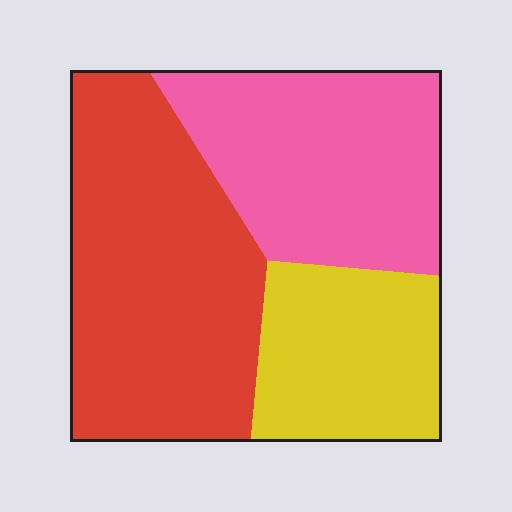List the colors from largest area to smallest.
From largest to smallest: red, pink, yellow.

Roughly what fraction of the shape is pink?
Pink takes up between a quarter and a half of the shape.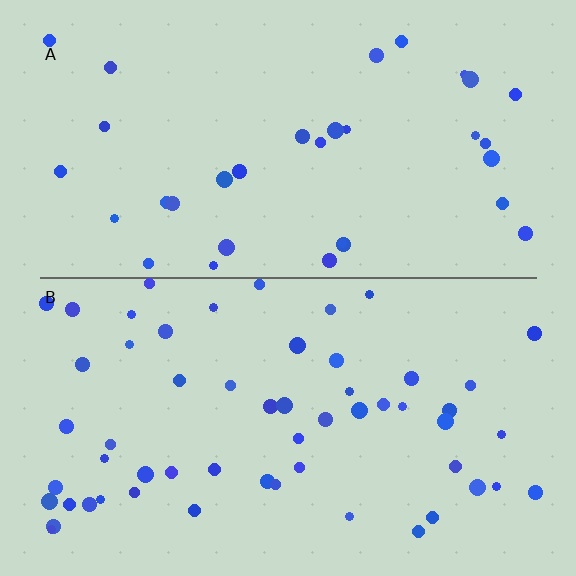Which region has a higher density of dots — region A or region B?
B (the bottom).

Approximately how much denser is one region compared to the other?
Approximately 1.7× — region B over region A.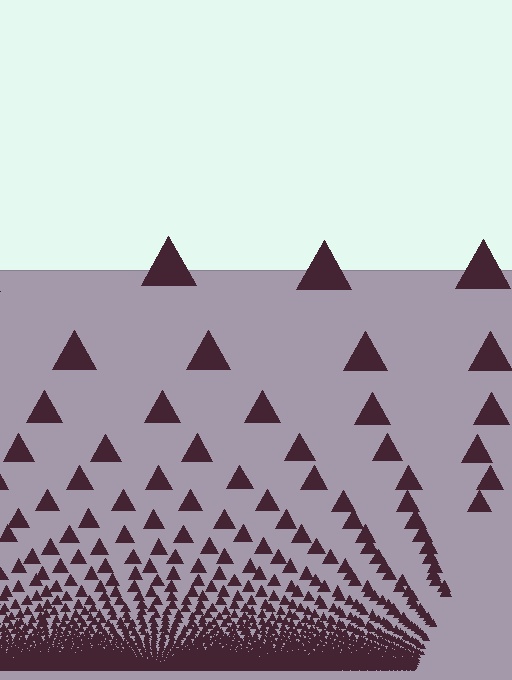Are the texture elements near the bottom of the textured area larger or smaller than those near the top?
Smaller. The gradient is inverted — elements near the bottom are smaller and denser.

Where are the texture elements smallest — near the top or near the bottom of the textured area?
Near the bottom.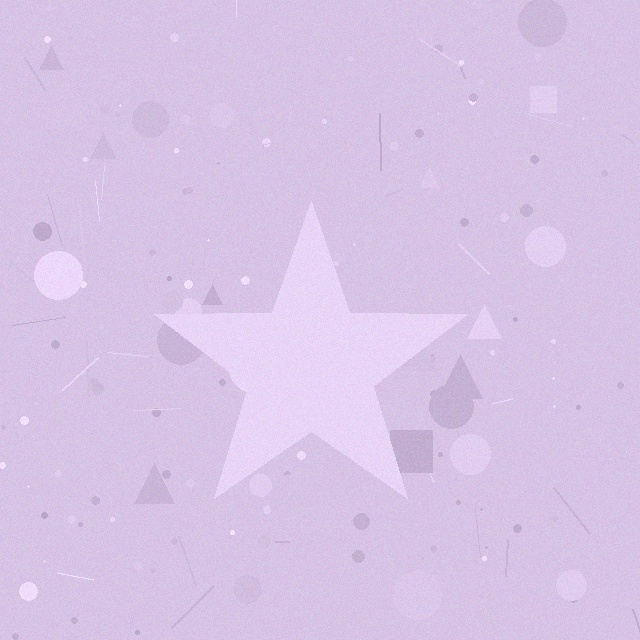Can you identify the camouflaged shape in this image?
The camouflaged shape is a star.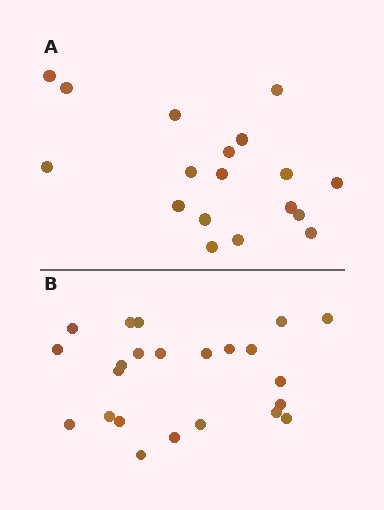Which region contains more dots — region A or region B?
Region B (the bottom region) has more dots.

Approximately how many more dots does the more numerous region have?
Region B has about 5 more dots than region A.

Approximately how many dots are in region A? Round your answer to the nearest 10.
About 20 dots. (The exact count is 18, which rounds to 20.)